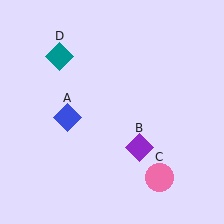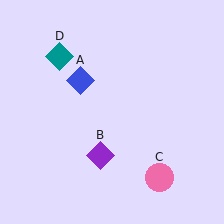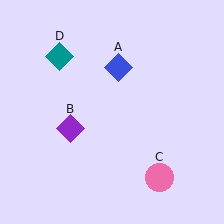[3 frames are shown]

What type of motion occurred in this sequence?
The blue diamond (object A), purple diamond (object B) rotated clockwise around the center of the scene.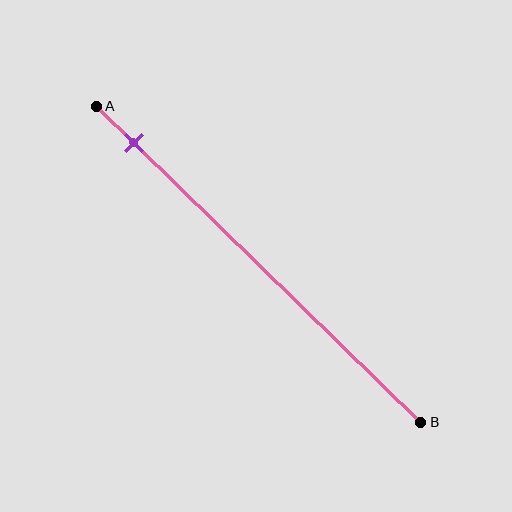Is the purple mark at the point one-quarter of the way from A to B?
No, the mark is at about 10% from A, not at the 25% one-quarter point.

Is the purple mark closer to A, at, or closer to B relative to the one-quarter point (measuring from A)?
The purple mark is closer to point A than the one-quarter point of segment AB.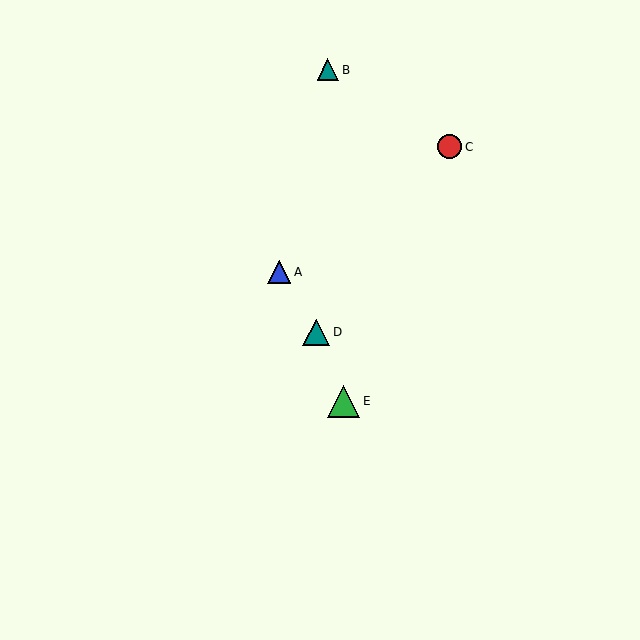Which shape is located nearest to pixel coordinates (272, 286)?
The blue triangle (labeled A) at (279, 272) is nearest to that location.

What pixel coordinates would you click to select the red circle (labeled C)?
Click at (450, 147) to select the red circle C.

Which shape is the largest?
The green triangle (labeled E) is the largest.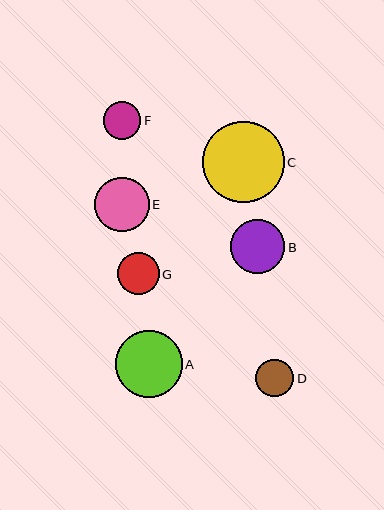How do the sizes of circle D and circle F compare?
Circle D and circle F are approximately the same size.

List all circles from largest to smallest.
From largest to smallest: C, A, B, E, G, D, F.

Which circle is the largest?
Circle C is the largest with a size of approximately 82 pixels.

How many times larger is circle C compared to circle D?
Circle C is approximately 2.2 times the size of circle D.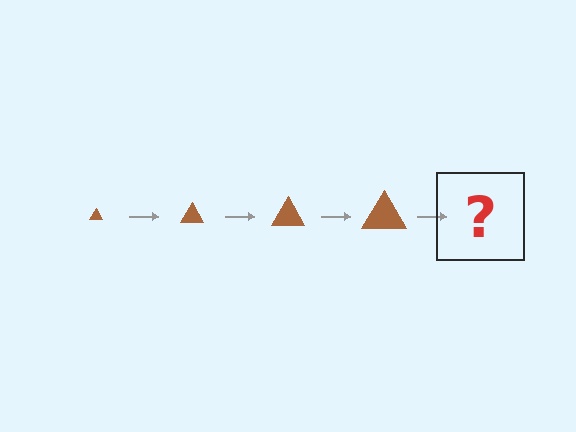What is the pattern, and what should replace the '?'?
The pattern is that the triangle gets progressively larger each step. The '?' should be a brown triangle, larger than the previous one.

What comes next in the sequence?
The next element should be a brown triangle, larger than the previous one.